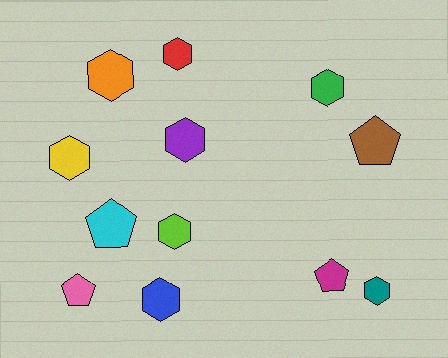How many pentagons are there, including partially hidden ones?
There are 4 pentagons.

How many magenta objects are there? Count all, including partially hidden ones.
There is 1 magenta object.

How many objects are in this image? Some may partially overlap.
There are 12 objects.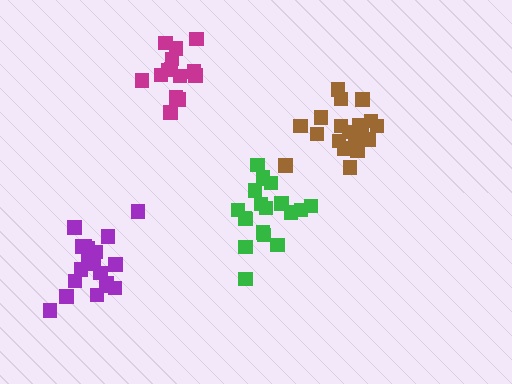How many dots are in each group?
Group 1: 14 dots, Group 2: 19 dots, Group 3: 19 dots, Group 4: 19 dots (71 total).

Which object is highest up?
The magenta cluster is topmost.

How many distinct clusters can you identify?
There are 4 distinct clusters.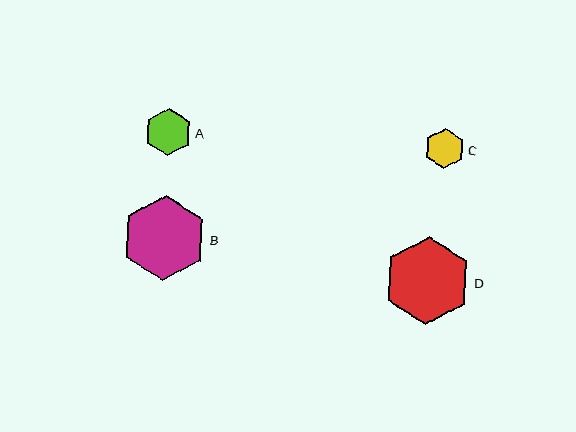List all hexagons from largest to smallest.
From largest to smallest: D, B, A, C.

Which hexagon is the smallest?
Hexagon C is the smallest with a size of approximately 40 pixels.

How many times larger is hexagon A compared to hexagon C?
Hexagon A is approximately 1.2 times the size of hexagon C.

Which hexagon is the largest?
Hexagon D is the largest with a size of approximately 88 pixels.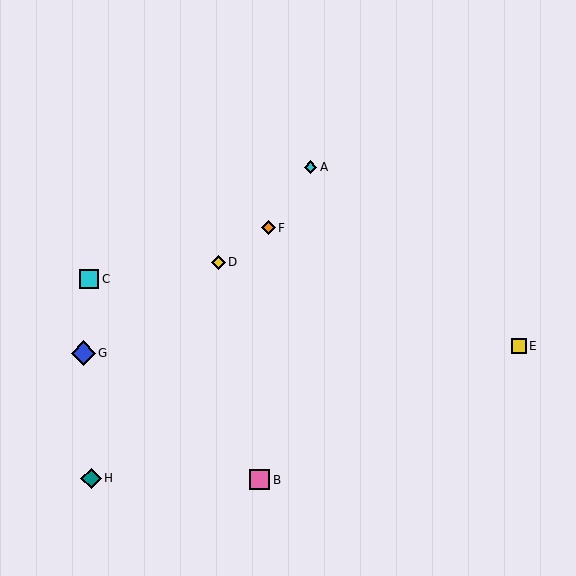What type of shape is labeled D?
Shape D is a yellow diamond.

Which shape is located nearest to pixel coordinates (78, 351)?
The blue diamond (labeled G) at (83, 353) is nearest to that location.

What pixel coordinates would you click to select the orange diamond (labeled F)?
Click at (268, 228) to select the orange diamond F.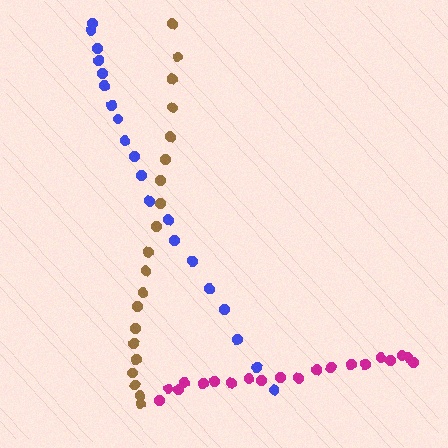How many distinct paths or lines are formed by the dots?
There are 3 distinct paths.